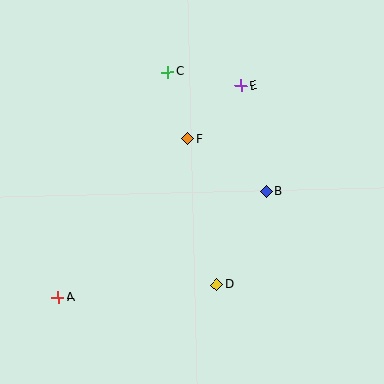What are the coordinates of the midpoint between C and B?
The midpoint between C and B is at (217, 132).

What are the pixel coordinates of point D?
Point D is at (217, 285).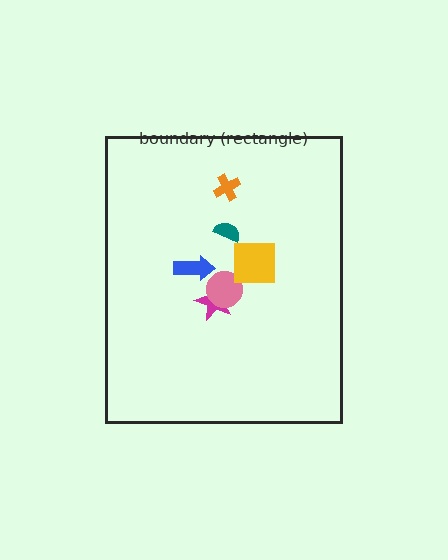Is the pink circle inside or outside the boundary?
Inside.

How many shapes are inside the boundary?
6 inside, 0 outside.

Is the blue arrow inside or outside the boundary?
Inside.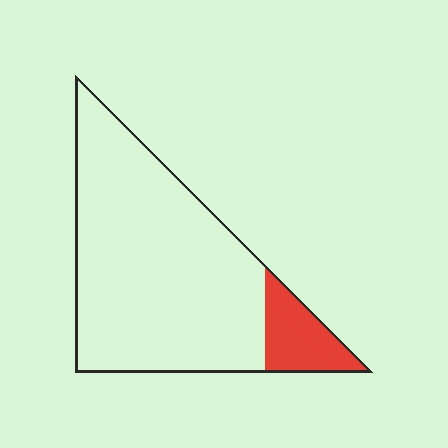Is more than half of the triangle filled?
No.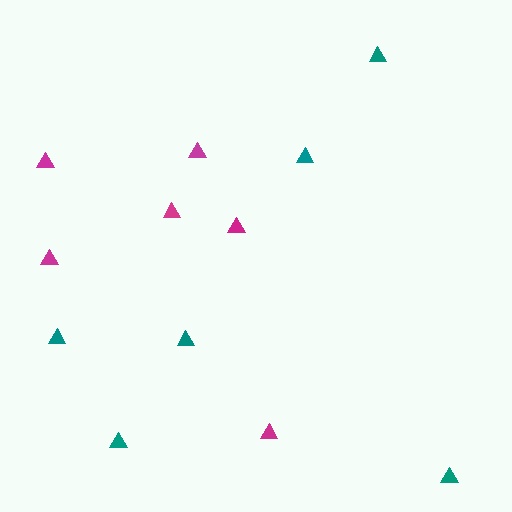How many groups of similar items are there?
There are 2 groups: one group of teal triangles (6) and one group of magenta triangles (6).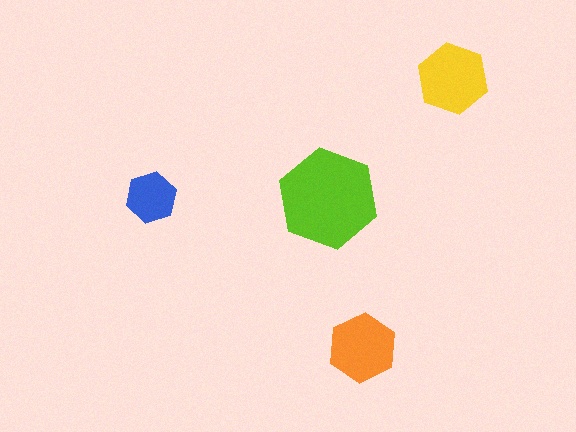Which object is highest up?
The yellow hexagon is topmost.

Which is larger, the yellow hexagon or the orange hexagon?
The yellow one.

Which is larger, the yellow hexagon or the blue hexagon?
The yellow one.